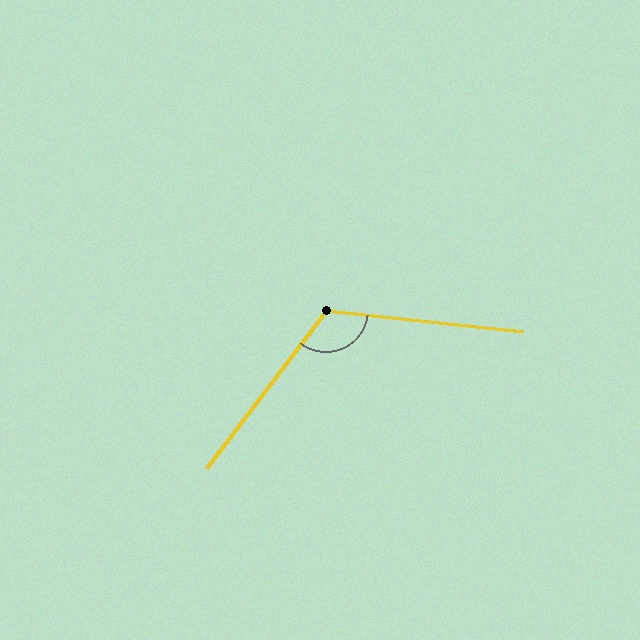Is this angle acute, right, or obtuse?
It is obtuse.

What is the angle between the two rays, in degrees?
Approximately 121 degrees.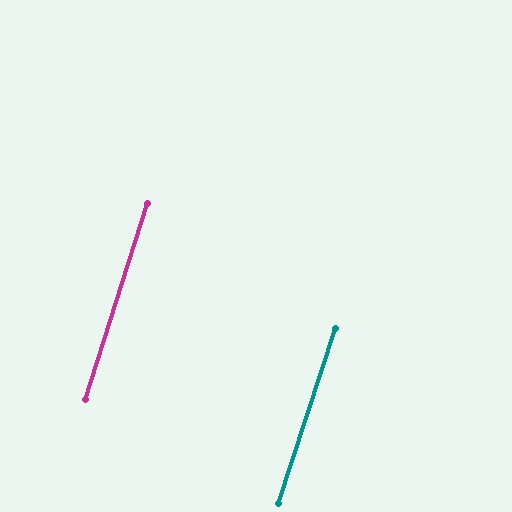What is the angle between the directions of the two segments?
Approximately 1 degree.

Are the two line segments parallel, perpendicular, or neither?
Parallel — their directions differ by only 0.5°.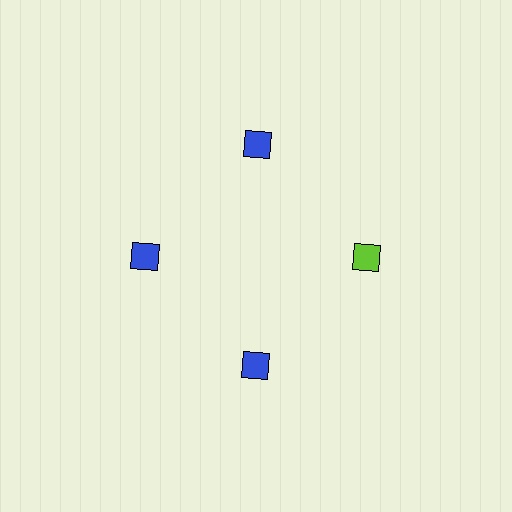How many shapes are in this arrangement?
There are 4 shapes arranged in a ring pattern.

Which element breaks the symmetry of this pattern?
The lime diamond at roughly the 3 o'clock position breaks the symmetry. All other shapes are blue diamonds.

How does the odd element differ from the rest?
It has a different color: lime instead of blue.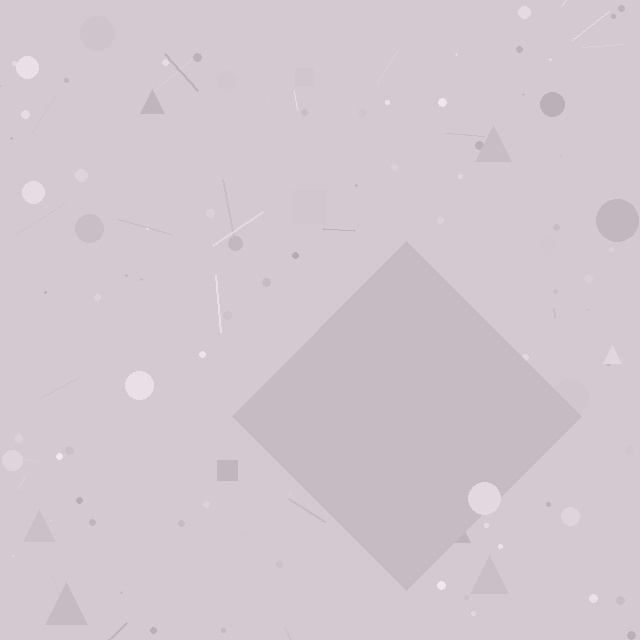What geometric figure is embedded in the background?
A diamond is embedded in the background.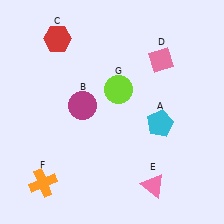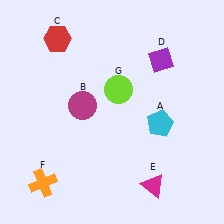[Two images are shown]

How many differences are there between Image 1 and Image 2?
There are 2 differences between the two images.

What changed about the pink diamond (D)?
In Image 1, D is pink. In Image 2, it changed to purple.